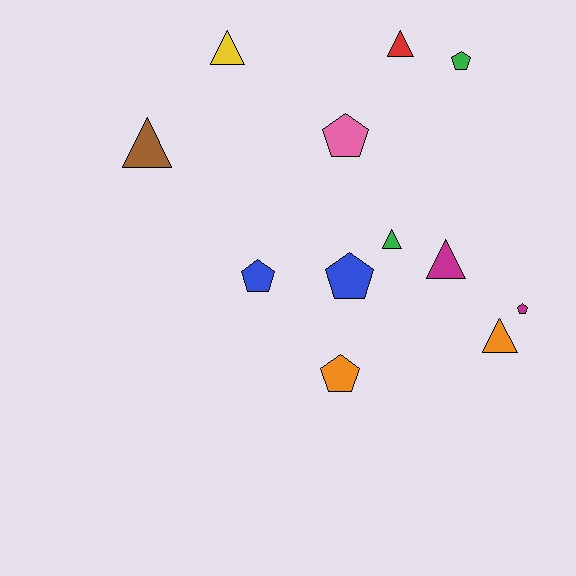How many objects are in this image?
There are 12 objects.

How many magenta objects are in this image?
There are 2 magenta objects.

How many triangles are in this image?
There are 6 triangles.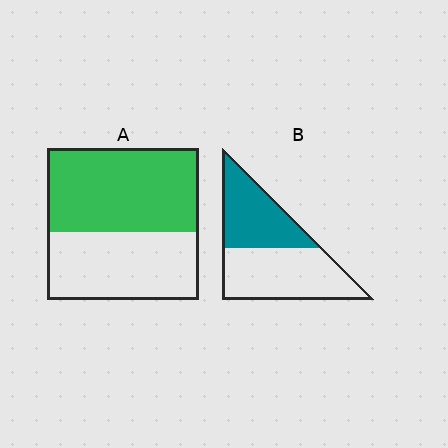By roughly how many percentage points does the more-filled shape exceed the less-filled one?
By roughly 10 percentage points (A over B).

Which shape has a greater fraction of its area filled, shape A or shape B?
Shape A.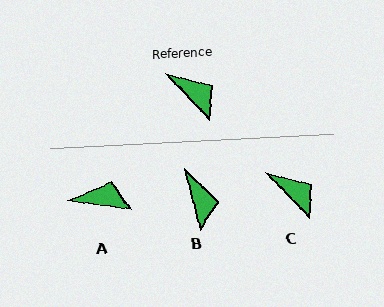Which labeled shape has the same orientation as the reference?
C.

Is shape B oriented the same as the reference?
No, it is off by about 29 degrees.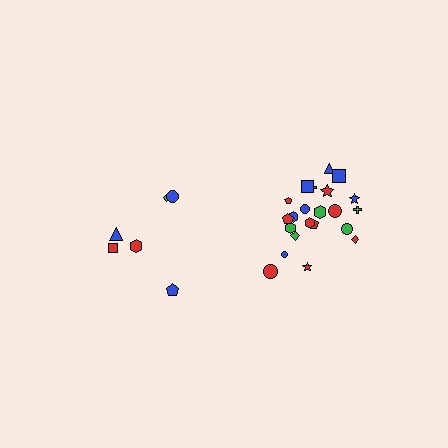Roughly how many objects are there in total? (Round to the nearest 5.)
Roughly 30 objects in total.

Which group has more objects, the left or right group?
The right group.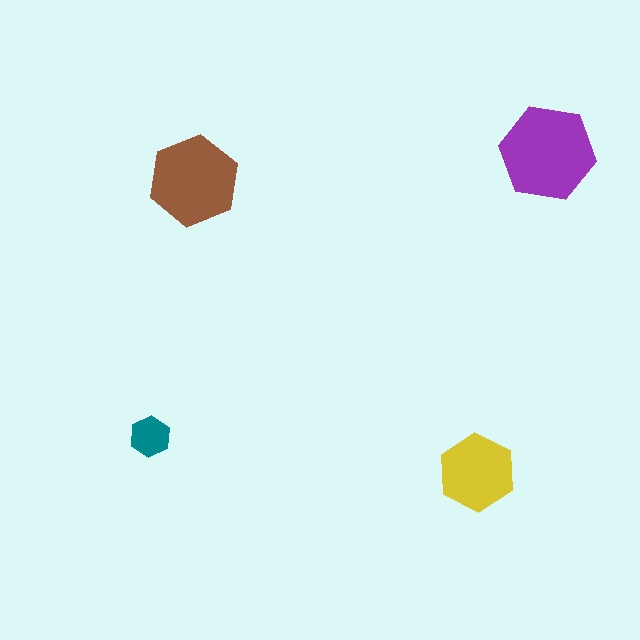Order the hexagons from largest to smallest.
the purple one, the brown one, the yellow one, the teal one.